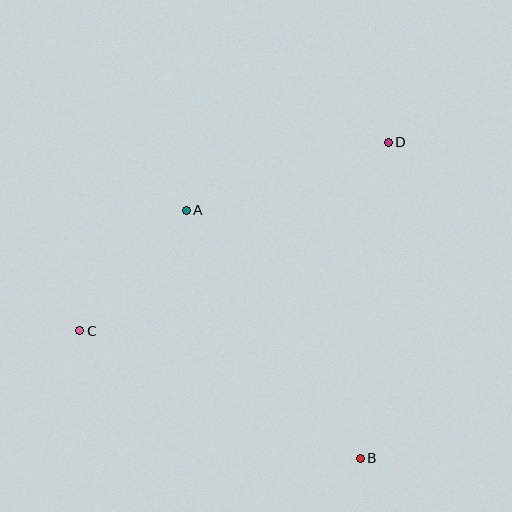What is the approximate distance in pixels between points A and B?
The distance between A and B is approximately 303 pixels.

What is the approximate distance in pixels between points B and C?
The distance between B and C is approximately 308 pixels.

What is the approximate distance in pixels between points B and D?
The distance between B and D is approximately 317 pixels.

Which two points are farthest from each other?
Points C and D are farthest from each other.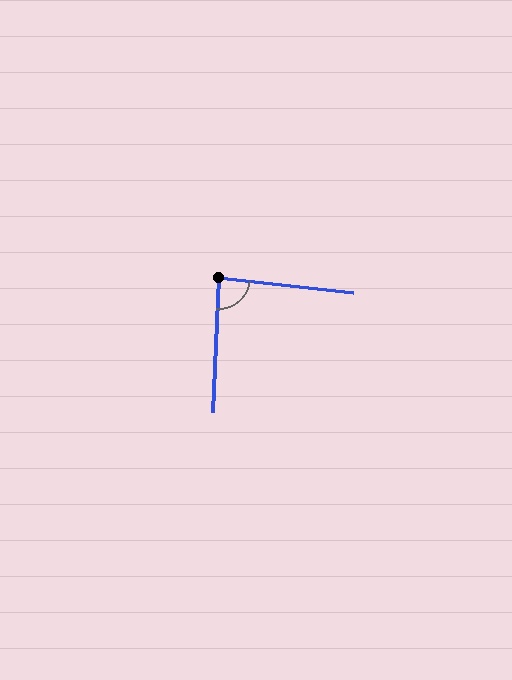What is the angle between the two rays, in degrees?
Approximately 86 degrees.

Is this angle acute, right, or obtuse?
It is approximately a right angle.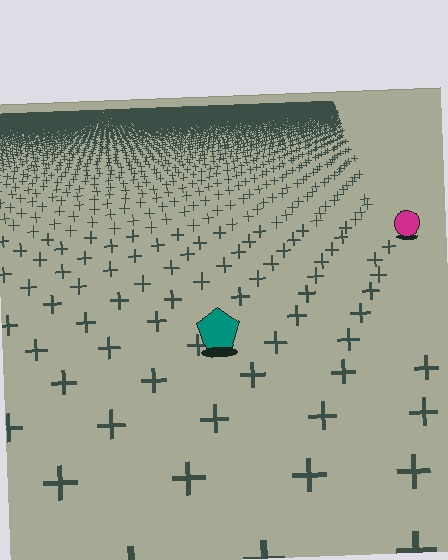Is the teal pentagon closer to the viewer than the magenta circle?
Yes. The teal pentagon is closer — you can tell from the texture gradient: the ground texture is coarser near it.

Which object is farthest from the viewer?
The magenta circle is farthest from the viewer. It appears smaller and the ground texture around it is denser.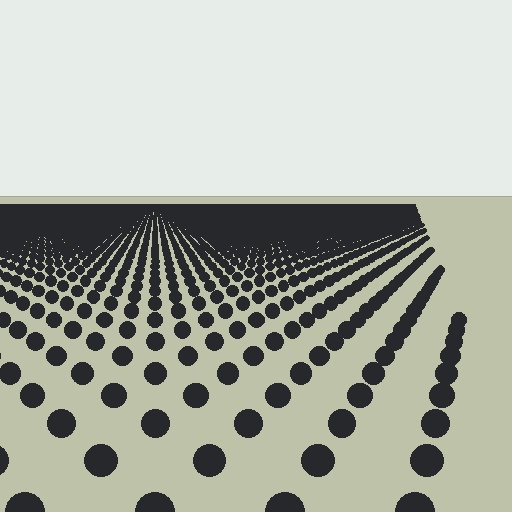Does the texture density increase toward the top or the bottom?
Density increases toward the top.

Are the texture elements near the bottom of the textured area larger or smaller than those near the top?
Larger. Near the bottom, elements are closer to the viewer and appear at a bigger on-screen size.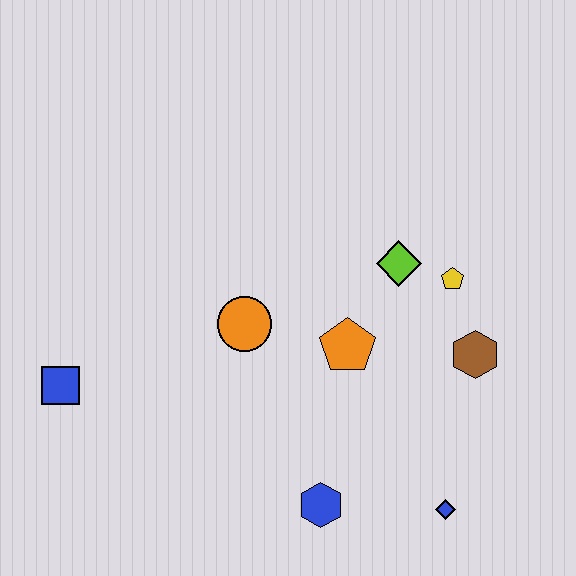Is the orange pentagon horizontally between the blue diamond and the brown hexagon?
No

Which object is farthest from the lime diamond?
The blue square is farthest from the lime diamond.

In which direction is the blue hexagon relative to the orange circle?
The blue hexagon is below the orange circle.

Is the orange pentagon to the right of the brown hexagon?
No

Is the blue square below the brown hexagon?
Yes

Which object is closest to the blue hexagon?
The blue diamond is closest to the blue hexagon.